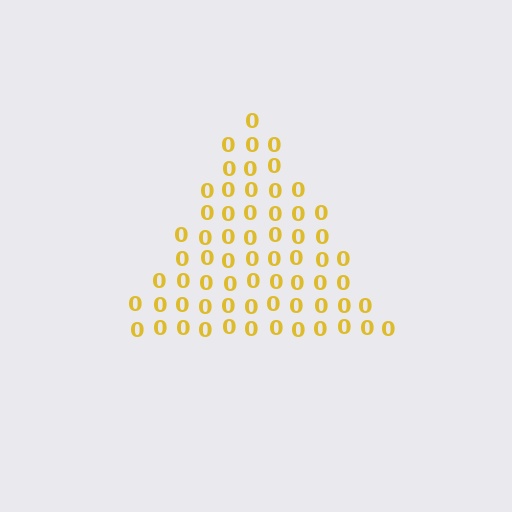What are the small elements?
The small elements are digit 0's.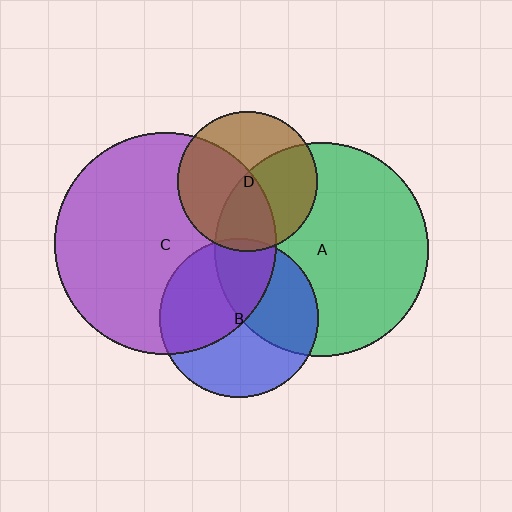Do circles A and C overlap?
Yes.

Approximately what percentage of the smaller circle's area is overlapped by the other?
Approximately 20%.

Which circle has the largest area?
Circle C (purple).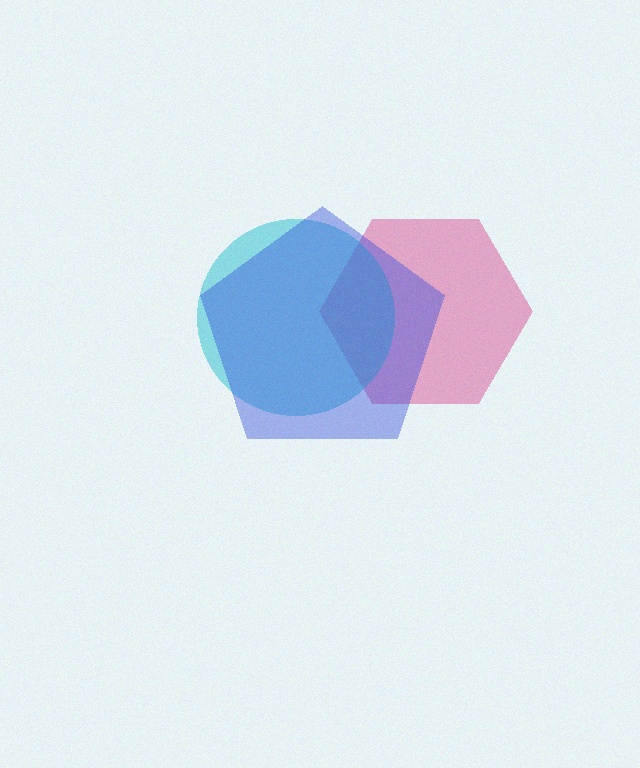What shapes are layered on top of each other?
The layered shapes are: a pink hexagon, a cyan circle, a blue pentagon.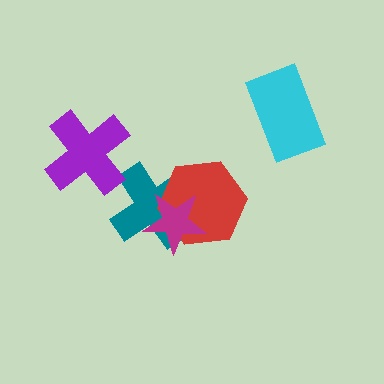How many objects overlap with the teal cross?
2 objects overlap with the teal cross.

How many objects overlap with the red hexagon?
2 objects overlap with the red hexagon.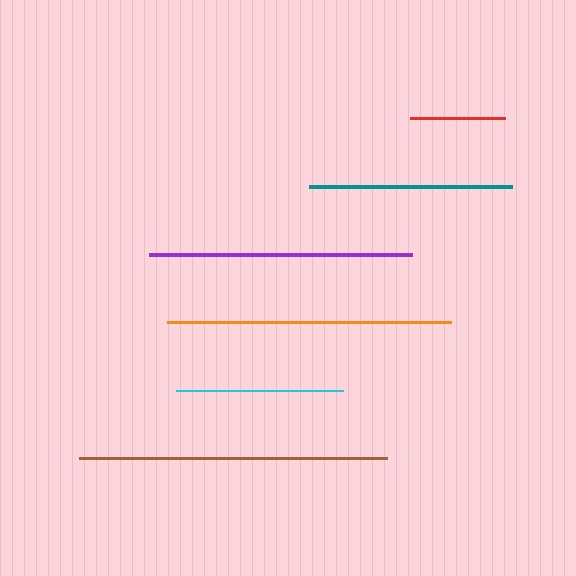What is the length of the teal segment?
The teal segment is approximately 203 pixels long.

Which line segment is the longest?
The brown line is the longest at approximately 308 pixels.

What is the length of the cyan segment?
The cyan segment is approximately 167 pixels long.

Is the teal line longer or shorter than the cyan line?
The teal line is longer than the cyan line.